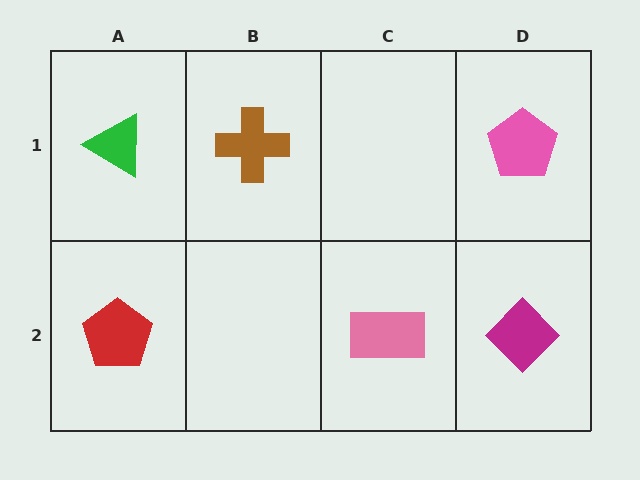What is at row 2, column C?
A pink rectangle.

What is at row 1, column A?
A green triangle.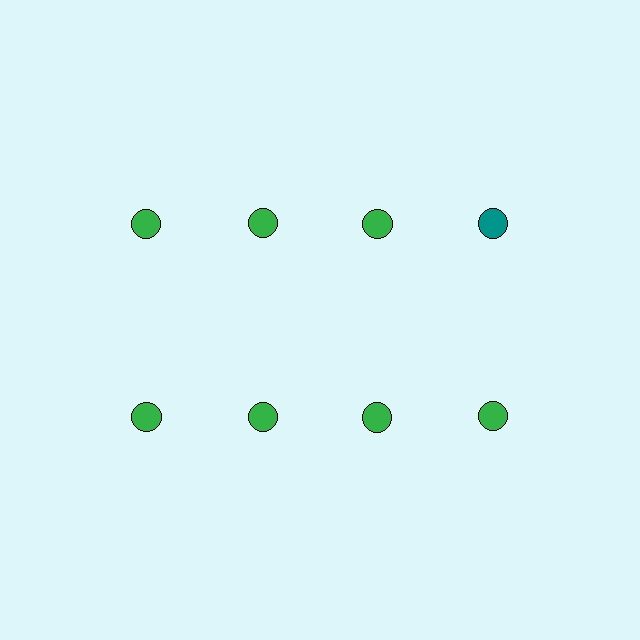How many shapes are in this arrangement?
There are 8 shapes arranged in a grid pattern.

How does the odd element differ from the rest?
It has a different color: teal instead of green.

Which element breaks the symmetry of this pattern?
The teal circle in the top row, second from right column breaks the symmetry. All other shapes are green circles.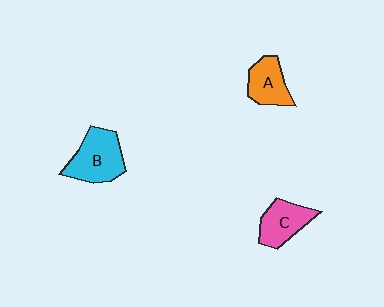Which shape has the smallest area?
Shape A (orange).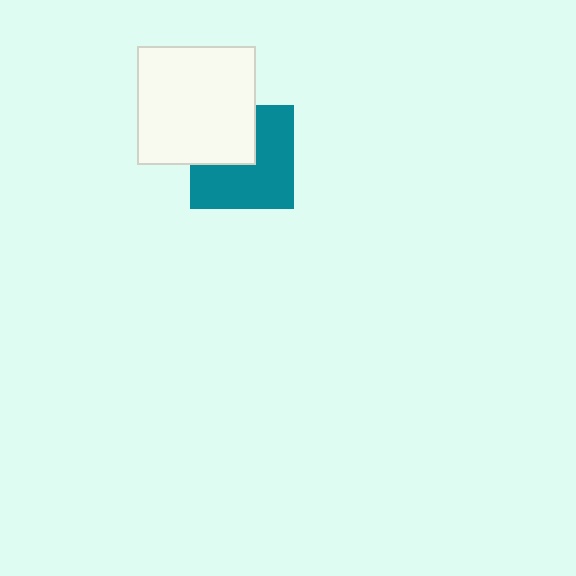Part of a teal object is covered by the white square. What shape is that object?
It is a square.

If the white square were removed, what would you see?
You would see the complete teal square.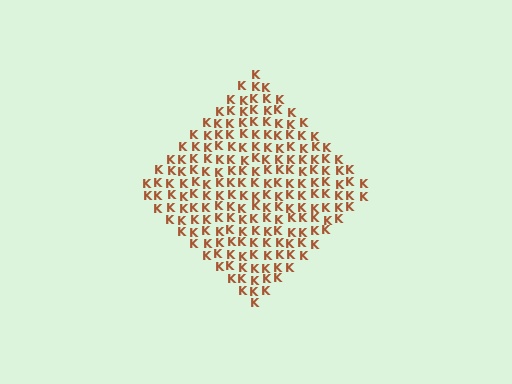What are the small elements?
The small elements are letter K's.